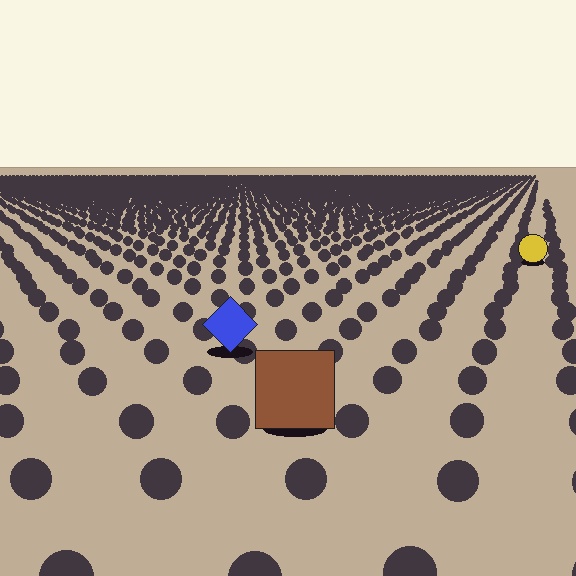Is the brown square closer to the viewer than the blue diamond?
Yes. The brown square is closer — you can tell from the texture gradient: the ground texture is coarser near it.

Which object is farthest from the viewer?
The yellow circle is farthest from the viewer. It appears smaller and the ground texture around it is denser.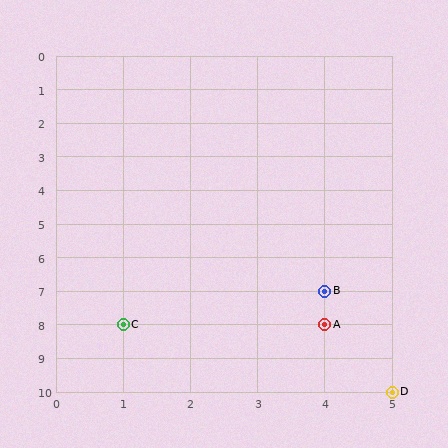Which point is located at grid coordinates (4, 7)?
Point B is at (4, 7).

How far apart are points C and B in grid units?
Points C and B are 3 columns and 1 row apart (about 3.2 grid units diagonally).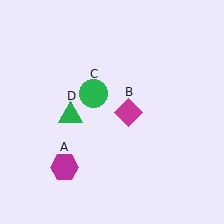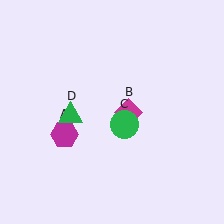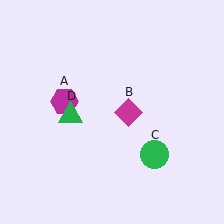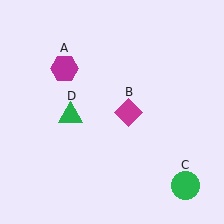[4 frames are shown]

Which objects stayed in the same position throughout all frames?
Magenta diamond (object B) and green triangle (object D) remained stationary.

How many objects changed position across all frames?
2 objects changed position: magenta hexagon (object A), green circle (object C).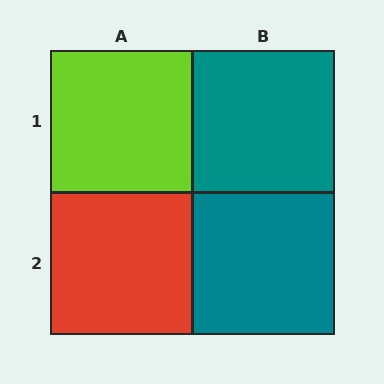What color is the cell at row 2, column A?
Red.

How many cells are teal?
2 cells are teal.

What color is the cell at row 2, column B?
Teal.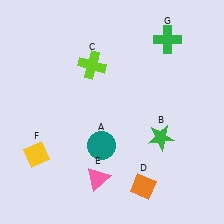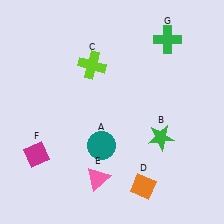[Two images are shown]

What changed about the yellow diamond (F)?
In Image 1, F is yellow. In Image 2, it changed to magenta.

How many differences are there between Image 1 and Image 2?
There is 1 difference between the two images.